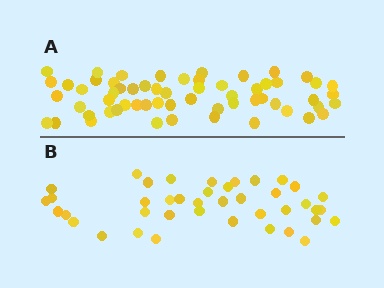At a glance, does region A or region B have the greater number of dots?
Region A (the top region) has more dots.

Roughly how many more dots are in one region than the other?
Region A has approximately 20 more dots than region B.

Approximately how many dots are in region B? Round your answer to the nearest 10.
About 40 dots. (The exact count is 41, which rounds to 40.)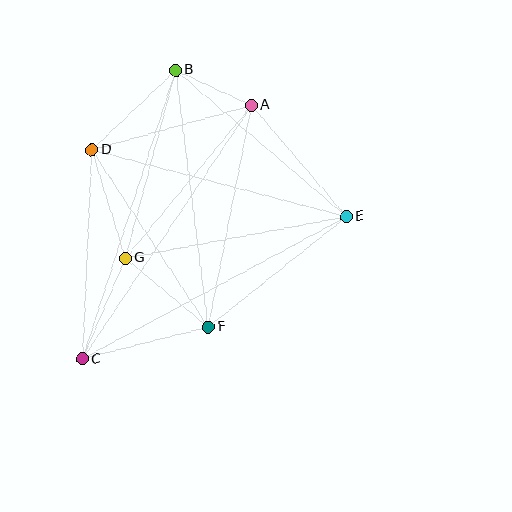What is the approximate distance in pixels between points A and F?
The distance between A and F is approximately 225 pixels.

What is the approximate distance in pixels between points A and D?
The distance between A and D is approximately 166 pixels.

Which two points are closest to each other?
Points A and B are closest to each other.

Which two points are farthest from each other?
Points A and C are farthest from each other.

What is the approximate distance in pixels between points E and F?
The distance between E and F is approximately 177 pixels.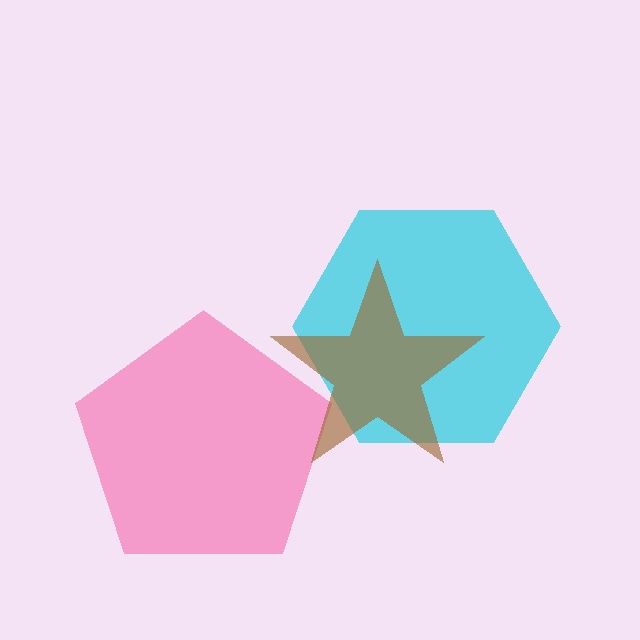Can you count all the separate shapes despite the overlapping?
Yes, there are 3 separate shapes.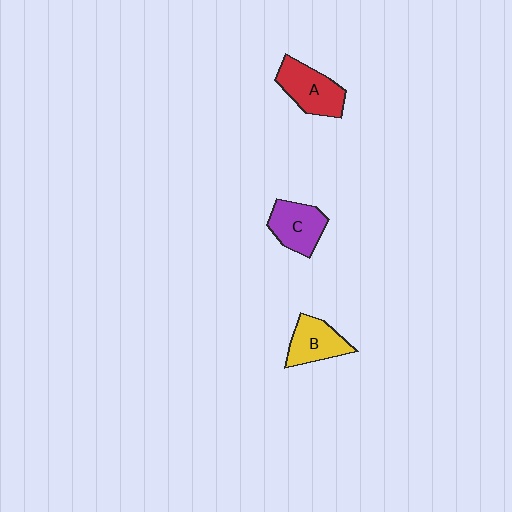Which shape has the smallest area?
Shape B (yellow).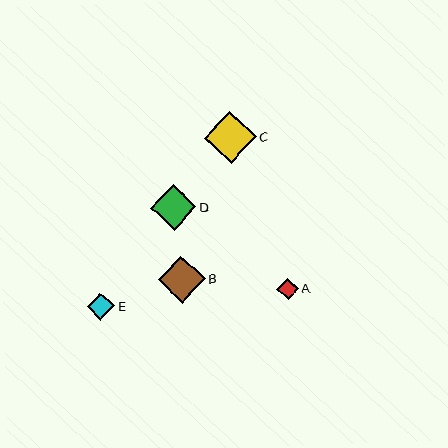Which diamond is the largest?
Diamond C is the largest with a size of approximately 52 pixels.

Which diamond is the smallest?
Diamond A is the smallest with a size of approximately 21 pixels.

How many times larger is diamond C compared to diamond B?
Diamond C is approximately 1.1 times the size of diamond B.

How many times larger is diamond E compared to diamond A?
Diamond E is approximately 1.3 times the size of diamond A.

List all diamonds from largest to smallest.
From largest to smallest: C, B, D, E, A.